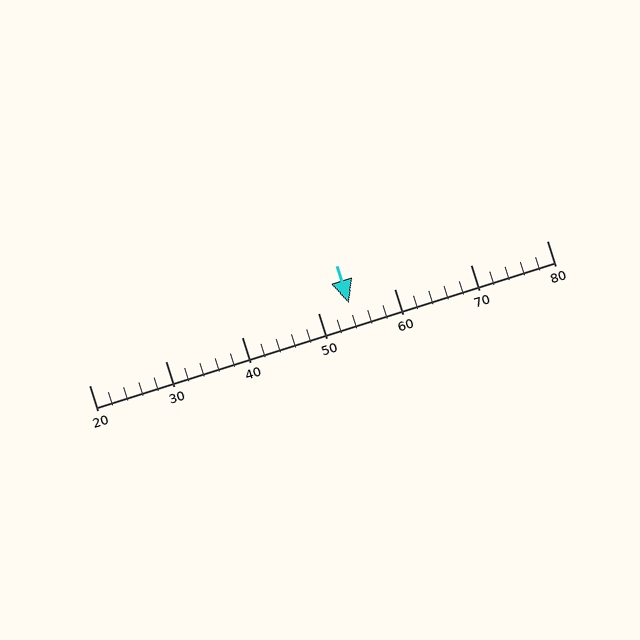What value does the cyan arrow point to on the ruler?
The cyan arrow points to approximately 54.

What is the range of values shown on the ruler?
The ruler shows values from 20 to 80.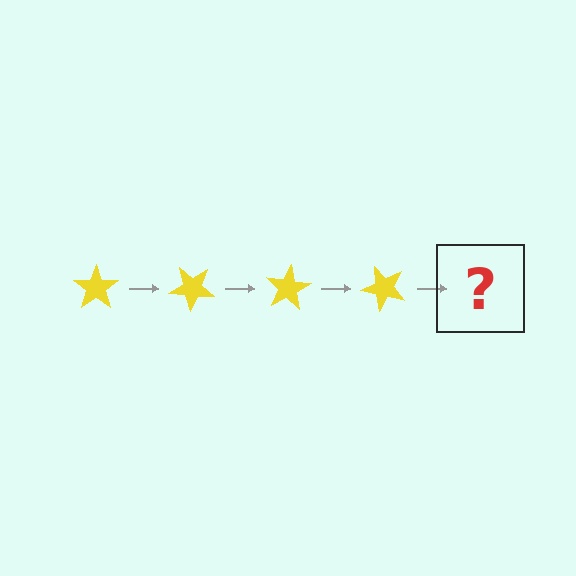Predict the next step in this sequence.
The next step is a yellow star rotated 160 degrees.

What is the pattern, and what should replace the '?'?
The pattern is that the star rotates 40 degrees each step. The '?' should be a yellow star rotated 160 degrees.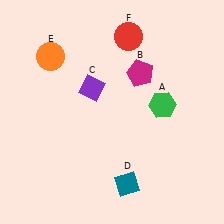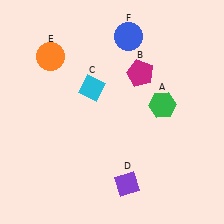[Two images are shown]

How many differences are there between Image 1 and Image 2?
There are 3 differences between the two images.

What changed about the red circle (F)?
In Image 1, F is red. In Image 2, it changed to blue.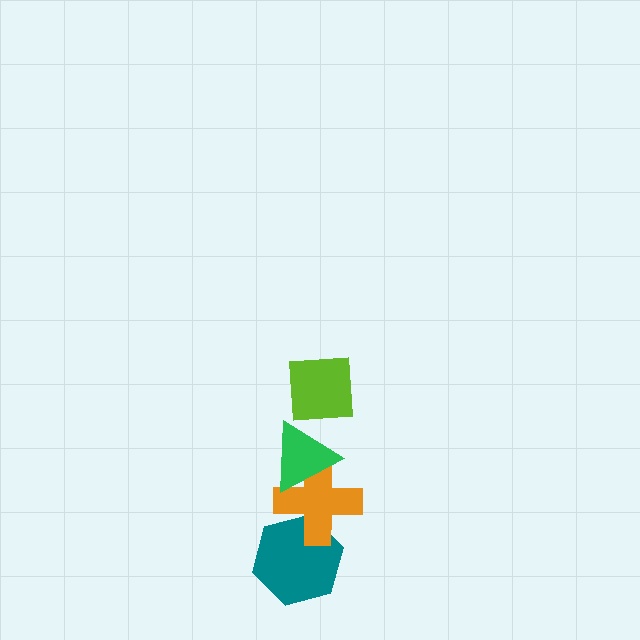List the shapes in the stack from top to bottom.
From top to bottom: the lime square, the green triangle, the orange cross, the teal hexagon.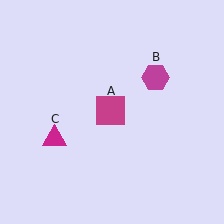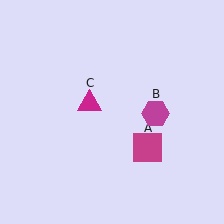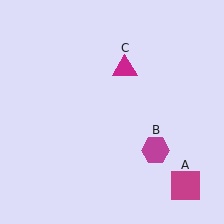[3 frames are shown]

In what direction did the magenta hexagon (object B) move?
The magenta hexagon (object B) moved down.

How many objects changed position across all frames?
3 objects changed position: magenta square (object A), magenta hexagon (object B), magenta triangle (object C).